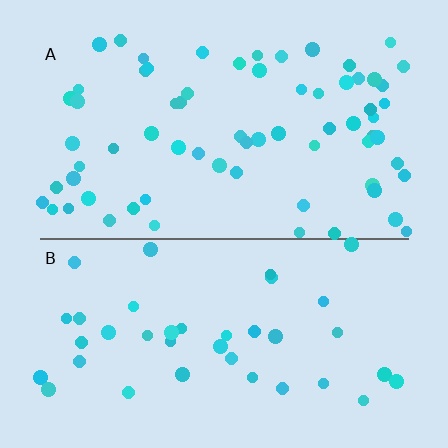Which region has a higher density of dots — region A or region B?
A (the top).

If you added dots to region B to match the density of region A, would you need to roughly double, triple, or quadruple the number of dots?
Approximately double.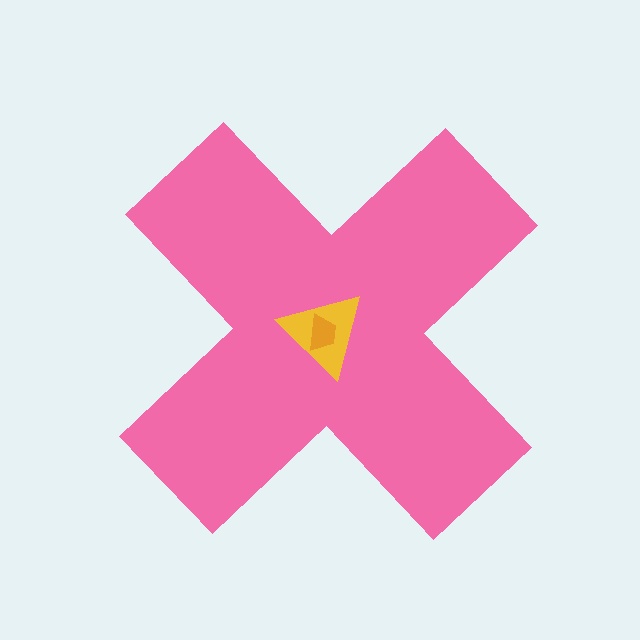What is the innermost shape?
The orange trapezoid.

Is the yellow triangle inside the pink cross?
Yes.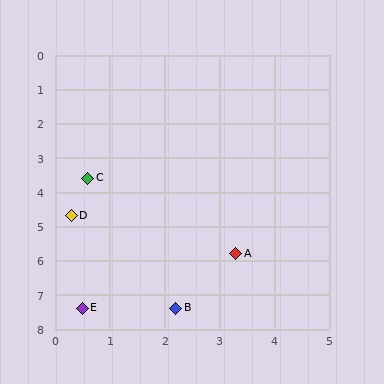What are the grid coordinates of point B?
Point B is at approximately (2.2, 7.4).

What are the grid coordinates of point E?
Point E is at approximately (0.5, 7.4).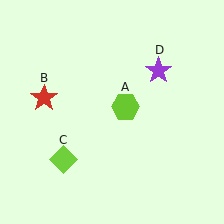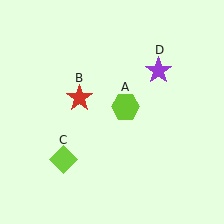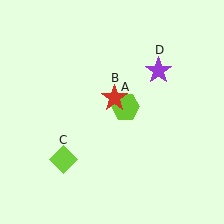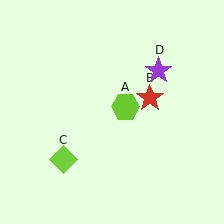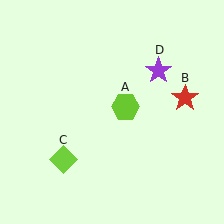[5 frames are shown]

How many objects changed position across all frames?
1 object changed position: red star (object B).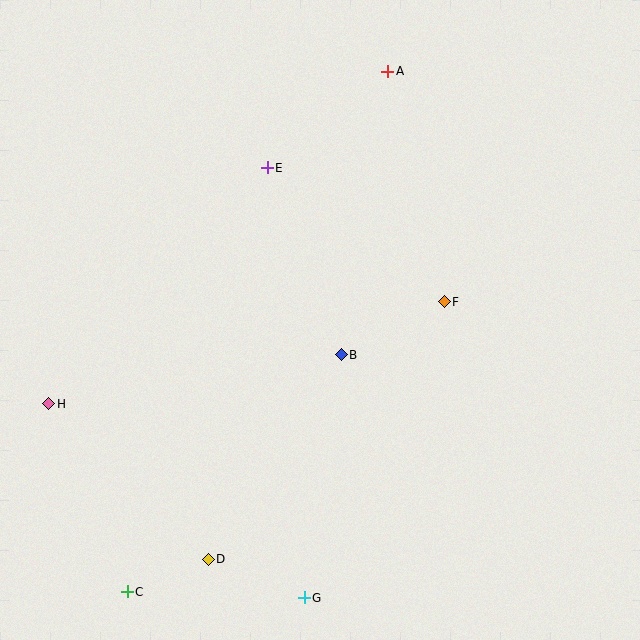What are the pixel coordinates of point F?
Point F is at (444, 302).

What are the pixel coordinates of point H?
Point H is at (49, 404).